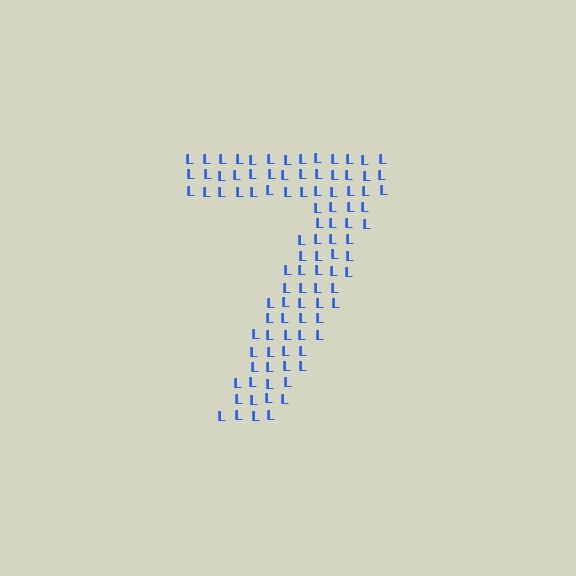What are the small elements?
The small elements are letter L's.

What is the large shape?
The large shape is the digit 7.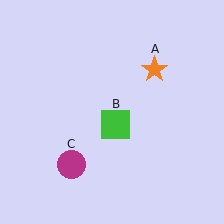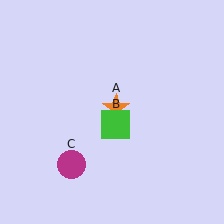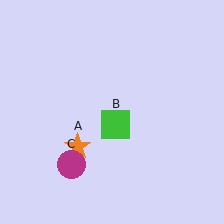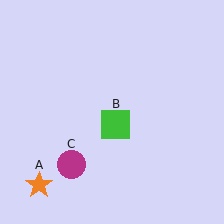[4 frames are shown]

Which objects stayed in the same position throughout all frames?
Green square (object B) and magenta circle (object C) remained stationary.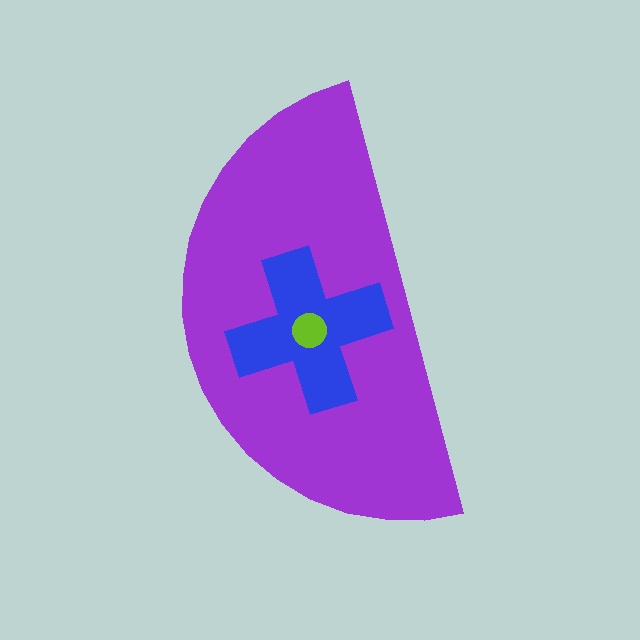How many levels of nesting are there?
3.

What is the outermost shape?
The purple semicircle.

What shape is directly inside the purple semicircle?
The blue cross.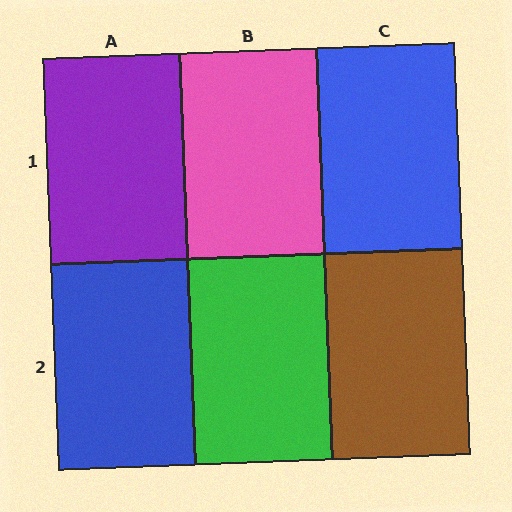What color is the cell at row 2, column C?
Brown.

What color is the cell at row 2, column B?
Green.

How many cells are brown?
1 cell is brown.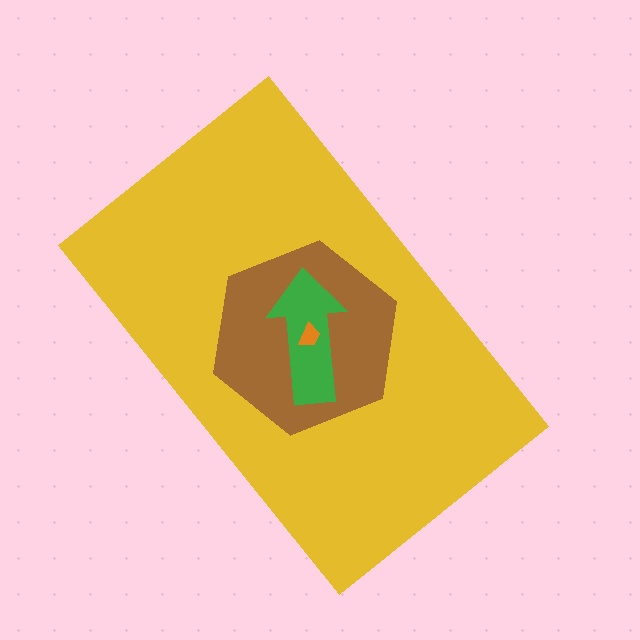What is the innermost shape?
The orange trapezoid.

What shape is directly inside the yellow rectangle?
The brown hexagon.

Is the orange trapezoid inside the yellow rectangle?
Yes.